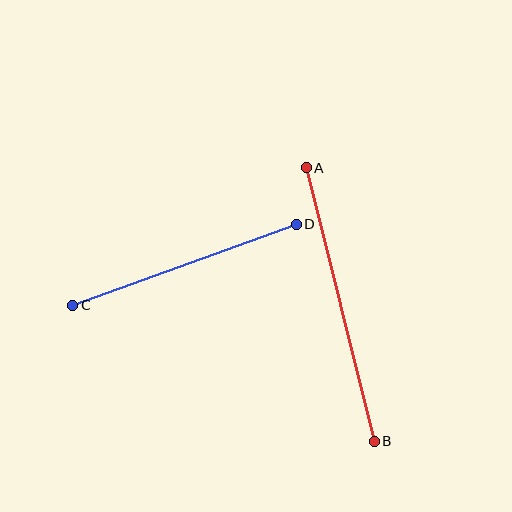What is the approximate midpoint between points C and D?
The midpoint is at approximately (184, 265) pixels.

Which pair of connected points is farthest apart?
Points A and B are farthest apart.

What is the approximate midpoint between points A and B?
The midpoint is at approximately (340, 305) pixels.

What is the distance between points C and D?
The distance is approximately 238 pixels.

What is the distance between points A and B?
The distance is approximately 282 pixels.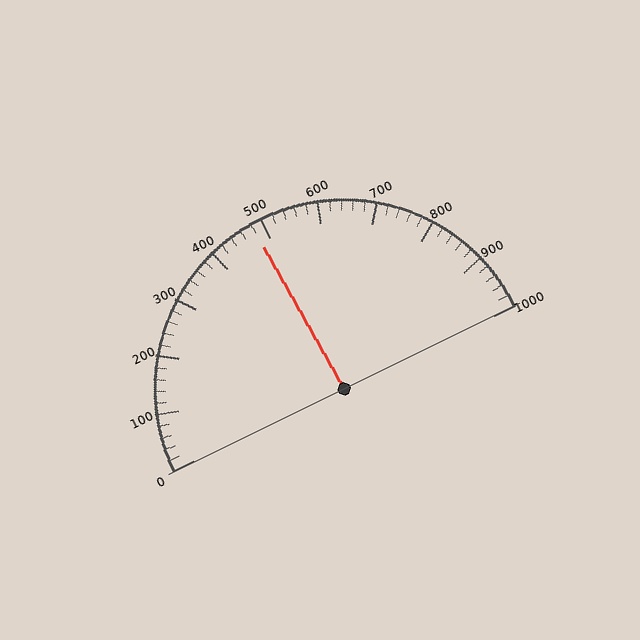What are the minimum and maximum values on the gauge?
The gauge ranges from 0 to 1000.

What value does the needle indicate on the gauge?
The needle indicates approximately 480.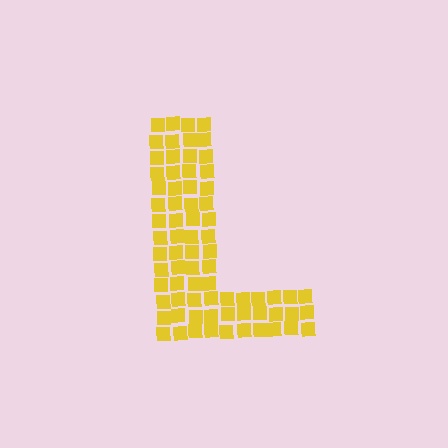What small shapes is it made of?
It is made of small squares.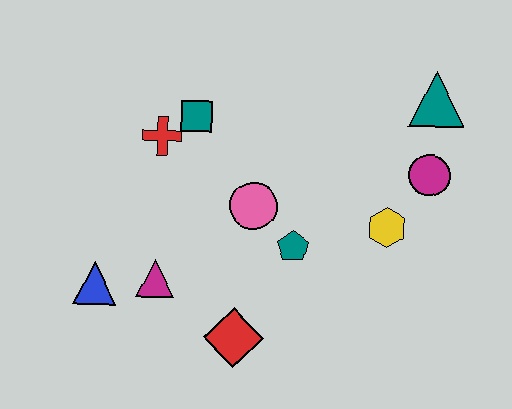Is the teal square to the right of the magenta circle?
No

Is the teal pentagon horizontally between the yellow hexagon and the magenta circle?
No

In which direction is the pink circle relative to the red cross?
The pink circle is to the right of the red cross.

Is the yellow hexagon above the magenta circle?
No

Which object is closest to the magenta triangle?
The blue triangle is closest to the magenta triangle.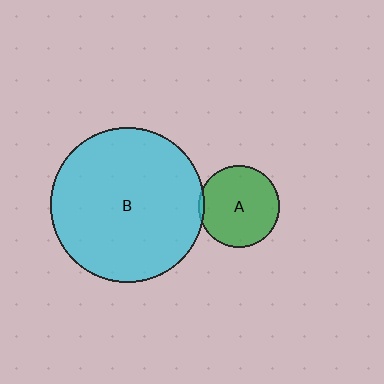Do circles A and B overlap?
Yes.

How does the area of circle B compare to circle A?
Approximately 3.6 times.